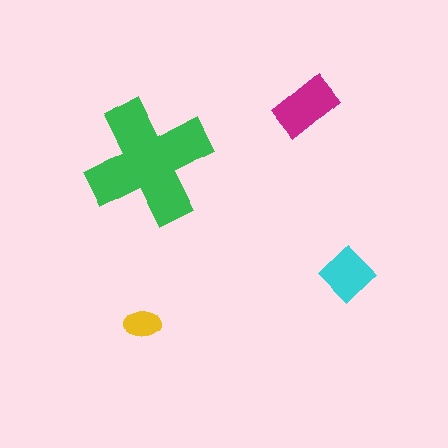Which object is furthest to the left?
The yellow ellipse is leftmost.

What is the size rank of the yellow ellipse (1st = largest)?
4th.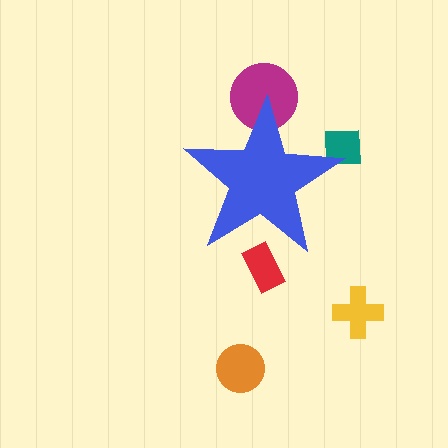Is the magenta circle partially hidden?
Yes, the magenta circle is partially hidden behind the blue star.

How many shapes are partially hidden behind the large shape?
3 shapes are partially hidden.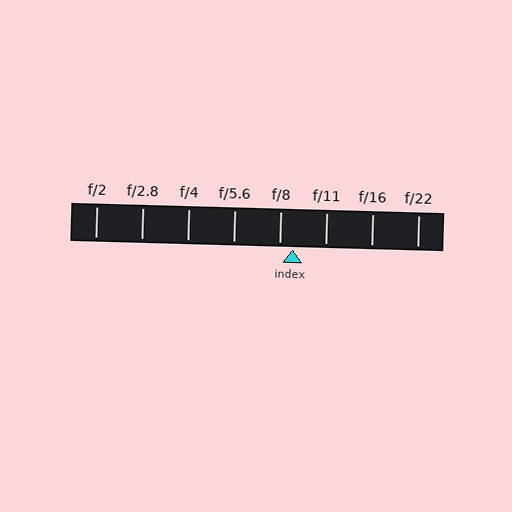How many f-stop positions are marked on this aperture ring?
There are 8 f-stop positions marked.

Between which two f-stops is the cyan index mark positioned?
The index mark is between f/8 and f/11.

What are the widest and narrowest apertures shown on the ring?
The widest aperture shown is f/2 and the narrowest is f/22.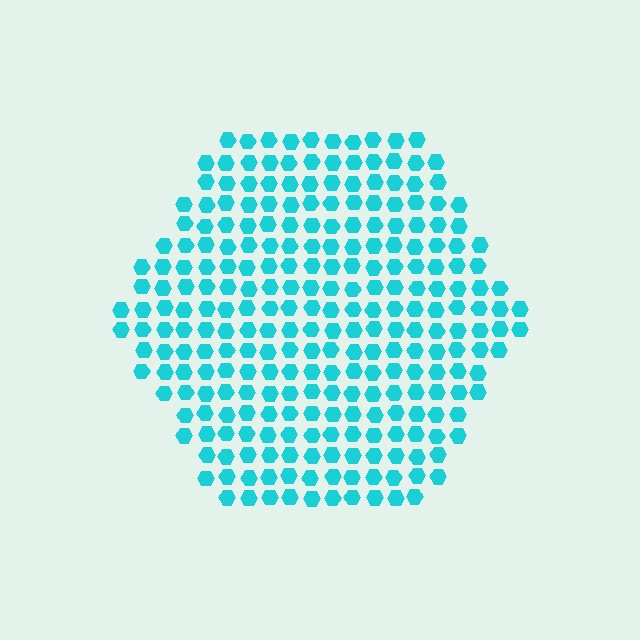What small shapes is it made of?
It is made of small hexagons.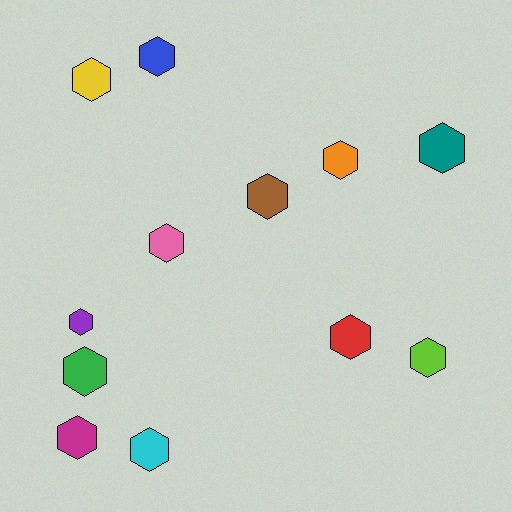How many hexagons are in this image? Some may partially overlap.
There are 12 hexagons.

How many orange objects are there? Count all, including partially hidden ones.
There is 1 orange object.